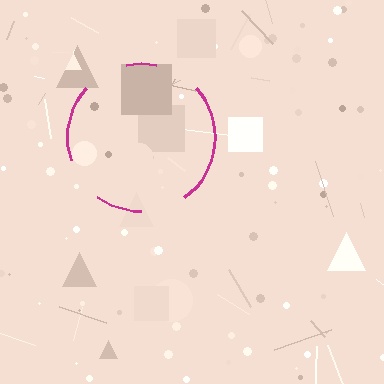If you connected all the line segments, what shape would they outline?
They would outline a circle.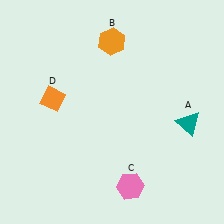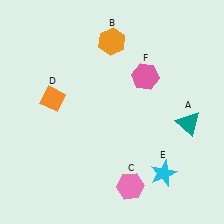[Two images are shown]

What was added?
A cyan star (E), a pink hexagon (F) were added in Image 2.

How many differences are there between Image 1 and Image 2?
There are 2 differences between the two images.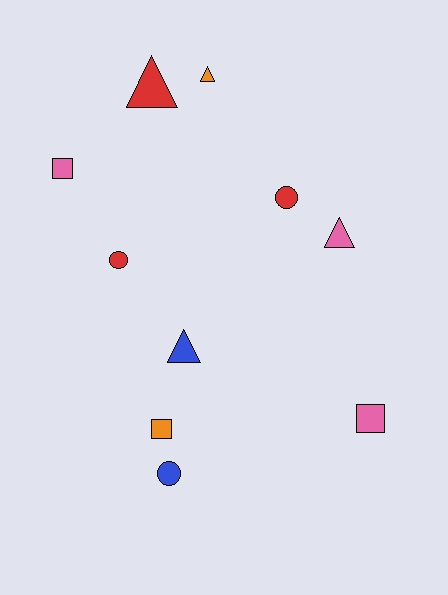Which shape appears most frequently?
Triangle, with 4 objects.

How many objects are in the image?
There are 10 objects.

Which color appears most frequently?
Red, with 3 objects.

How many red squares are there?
There are no red squares.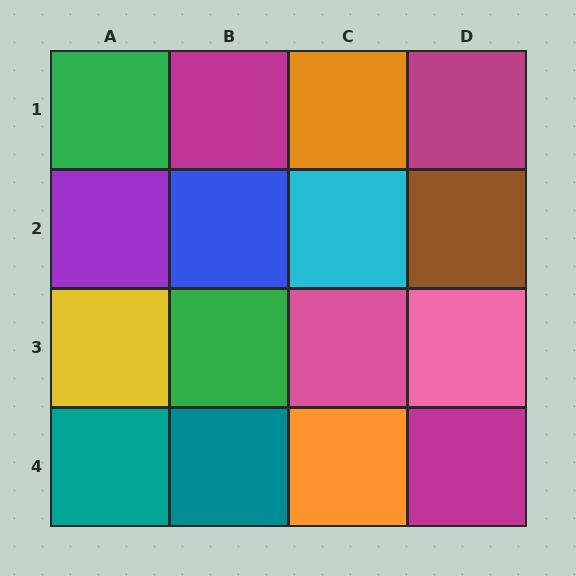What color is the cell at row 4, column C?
Orange.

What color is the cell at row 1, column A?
Green.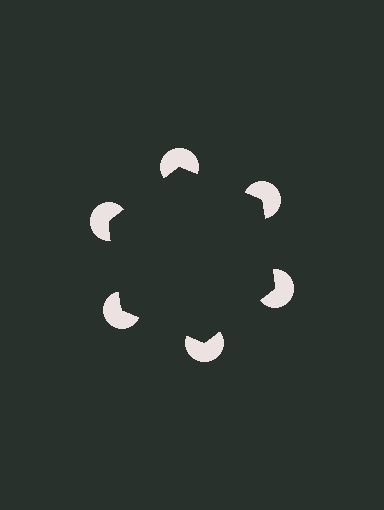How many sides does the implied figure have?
6 sides.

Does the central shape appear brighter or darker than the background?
It typically appears slightly darker than the background, even though no actual brightness change is drawn.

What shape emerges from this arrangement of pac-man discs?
An illusory hexagon — its edges are inferred from the aligned wedge cuts in the pac-man discs, not physically drawn.